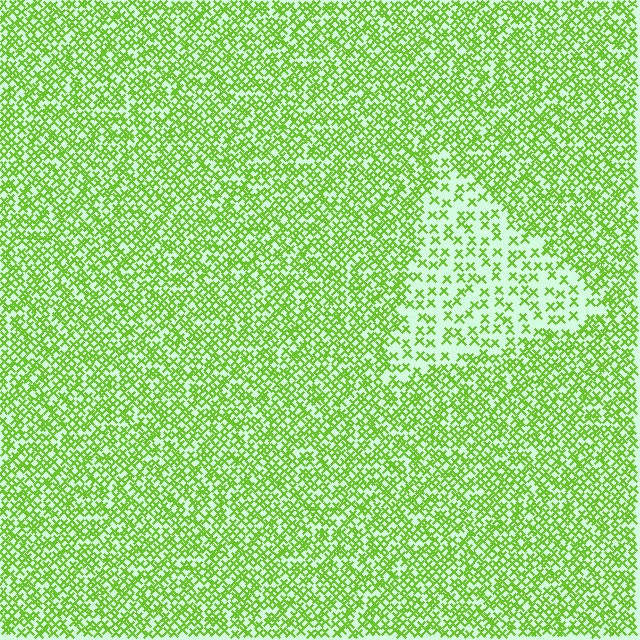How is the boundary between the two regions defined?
The boundary is defined by a change in element density (approximately 2.3x ratio). All elements are the same color, size, and shape.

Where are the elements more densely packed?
The elements are more densely packed outside the triangle boundary.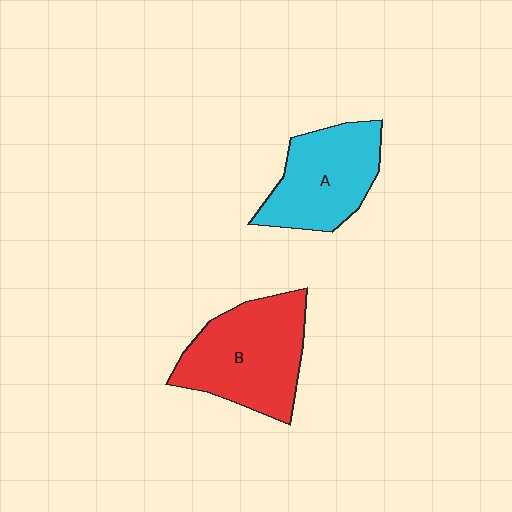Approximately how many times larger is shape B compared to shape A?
Approximately 1.2 times.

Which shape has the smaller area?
Shape A (cyan).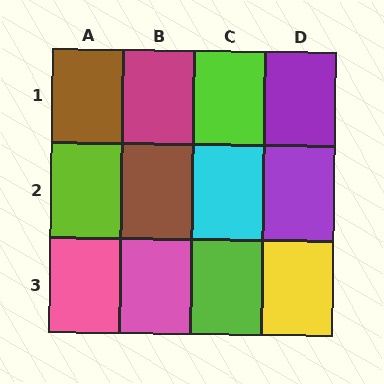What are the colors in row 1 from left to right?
Brown, magenta, lime, purple.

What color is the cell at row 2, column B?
Brown.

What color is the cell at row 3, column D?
Yellow.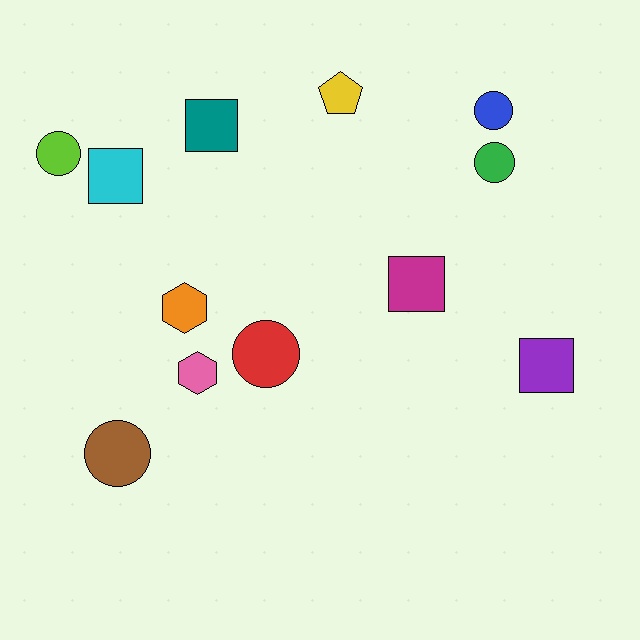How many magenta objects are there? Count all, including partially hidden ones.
There is 1 magenta object.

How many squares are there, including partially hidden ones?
There are 4 squares.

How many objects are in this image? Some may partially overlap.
There are 12 objects.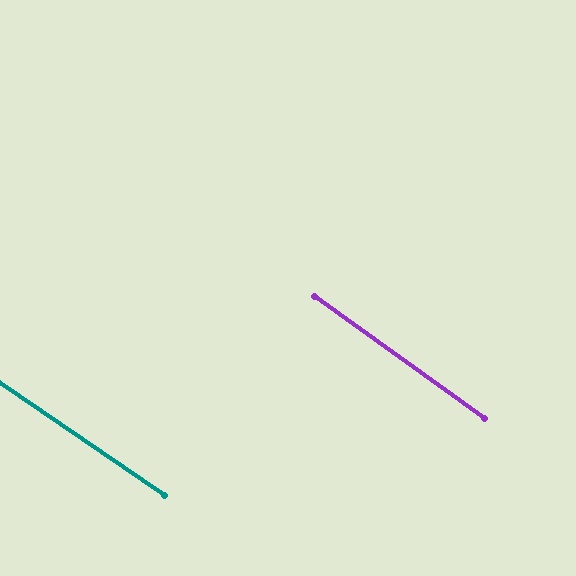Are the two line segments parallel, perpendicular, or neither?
Parallel — their directions differ by only 1.7°.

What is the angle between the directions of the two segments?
Approximately 2 degrees.